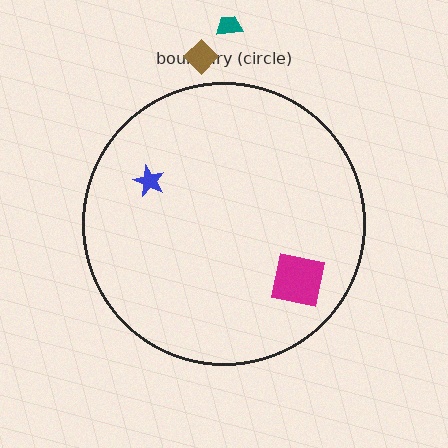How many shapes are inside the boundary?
2 inside, 2 outside.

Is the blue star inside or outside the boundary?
Inside.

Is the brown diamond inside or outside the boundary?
Outside.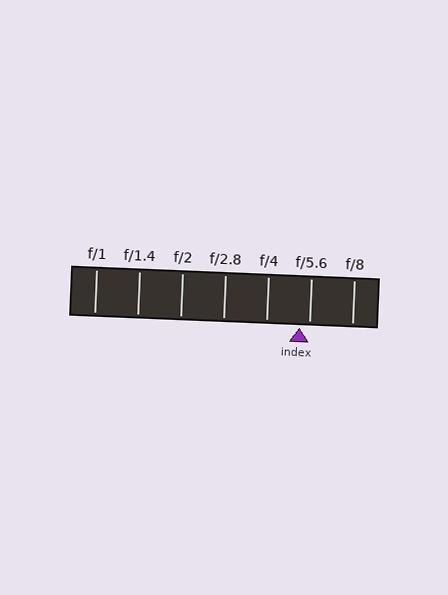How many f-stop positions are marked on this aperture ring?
There are 7 f-stop positions marked.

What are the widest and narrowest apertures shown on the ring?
The widest aperture shown is f/1 and the narrowest is f/8.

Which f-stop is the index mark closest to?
The index mark is closest to f/5.6.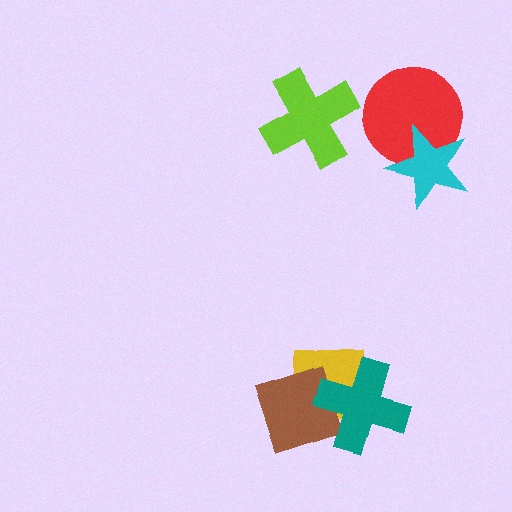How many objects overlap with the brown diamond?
2 objects overlap with the brown diamond.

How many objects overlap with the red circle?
1 object overlaps with the red circle.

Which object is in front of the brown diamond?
The teal cross is in front of the brown diamond.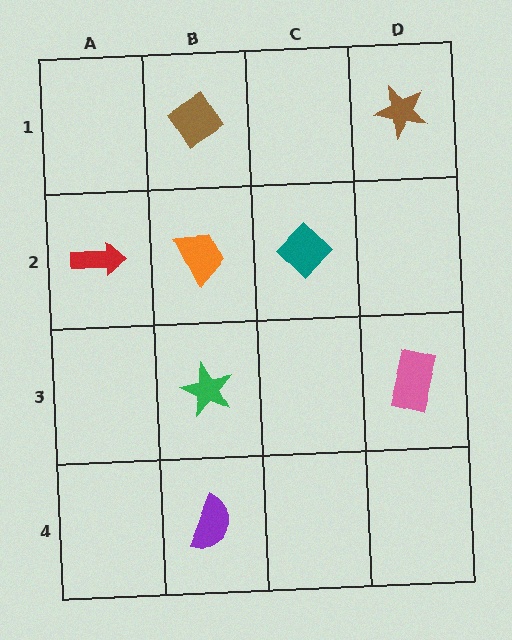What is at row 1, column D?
A brown star.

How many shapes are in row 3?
2 shapes.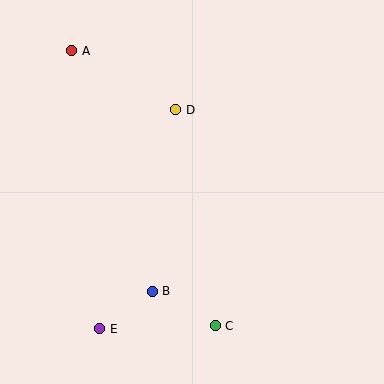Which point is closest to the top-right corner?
Point D is closest to the top-right corner.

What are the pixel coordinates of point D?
Point D is at (176, 110).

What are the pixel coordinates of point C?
Point C is at (215, 326).